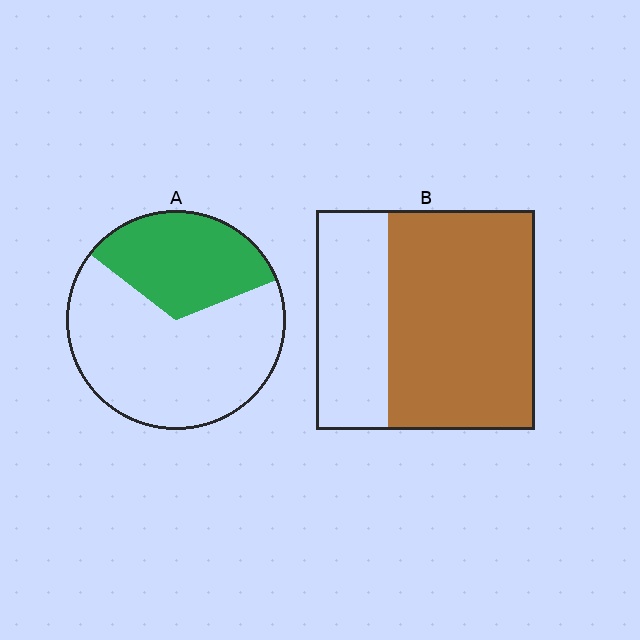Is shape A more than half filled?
No.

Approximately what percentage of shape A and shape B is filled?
A is approximately 35% and B is approximately 65%.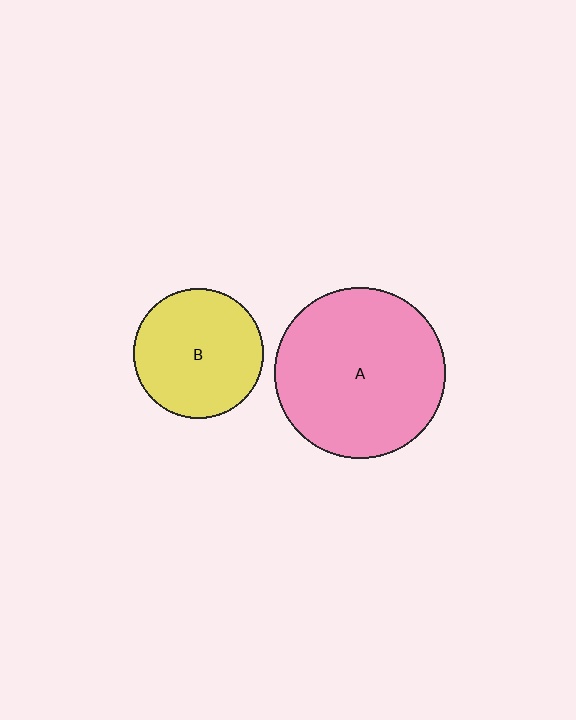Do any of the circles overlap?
No, none of the circles overlap.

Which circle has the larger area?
Circle A (pink).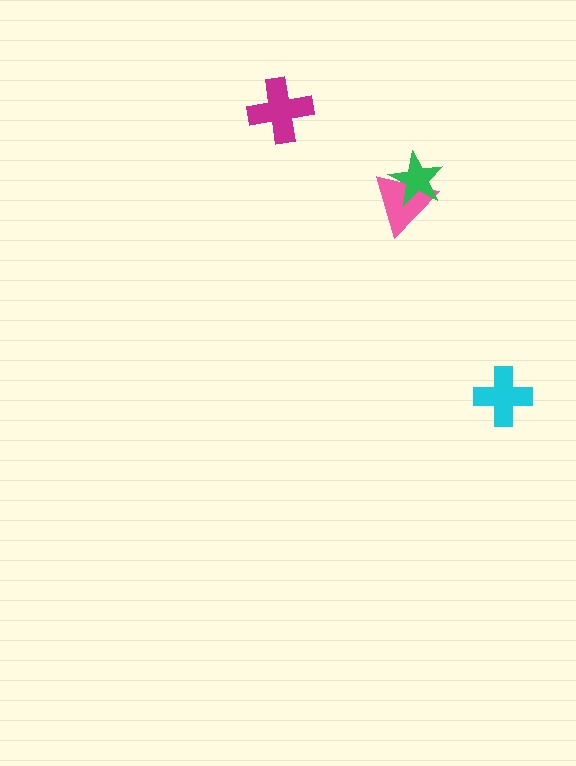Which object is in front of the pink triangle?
The green star is in front of the pink triangle.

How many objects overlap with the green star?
1 object overlaps with the green star.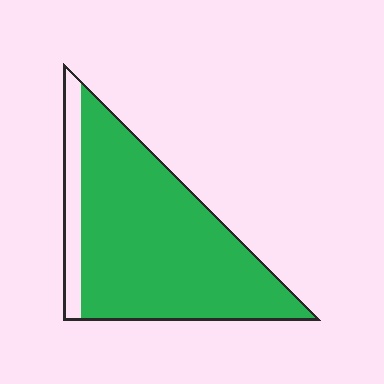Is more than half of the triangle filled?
Yes.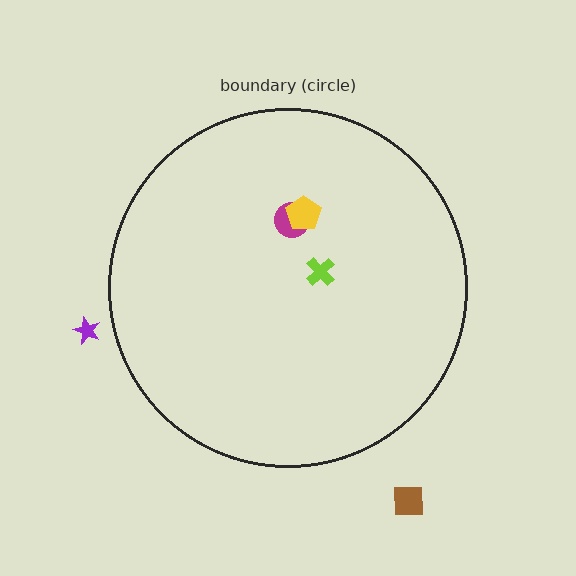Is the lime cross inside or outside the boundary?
Inside.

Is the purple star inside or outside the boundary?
Outside.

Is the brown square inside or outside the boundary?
Outside.